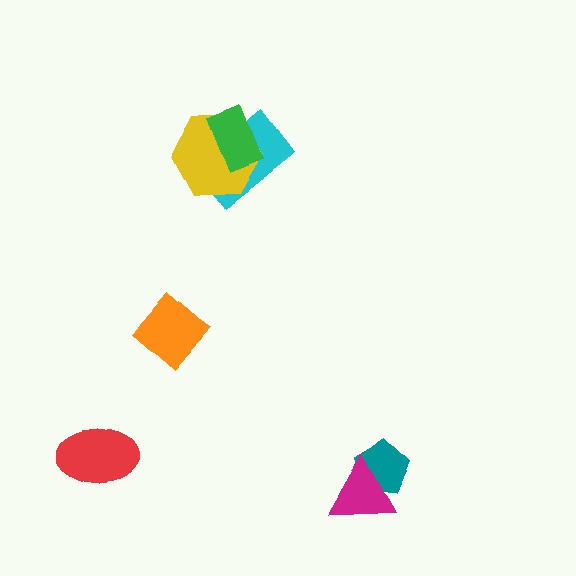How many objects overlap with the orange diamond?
0 objects overlap with the orange diamond.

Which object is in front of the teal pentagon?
The magenta triangle is in front of the teal pentagon.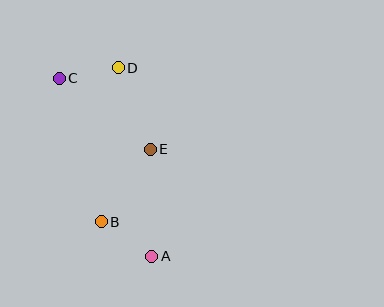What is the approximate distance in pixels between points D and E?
The distance between D and E is approximately 87 pixels.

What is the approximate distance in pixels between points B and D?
The distance between B and D is approximately 155 pixels.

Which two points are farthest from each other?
Points A and C are farthest from each other.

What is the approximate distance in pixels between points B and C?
The distance between B and C is approximately 150 pixels.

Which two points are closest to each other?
Points C and D are closest to each other.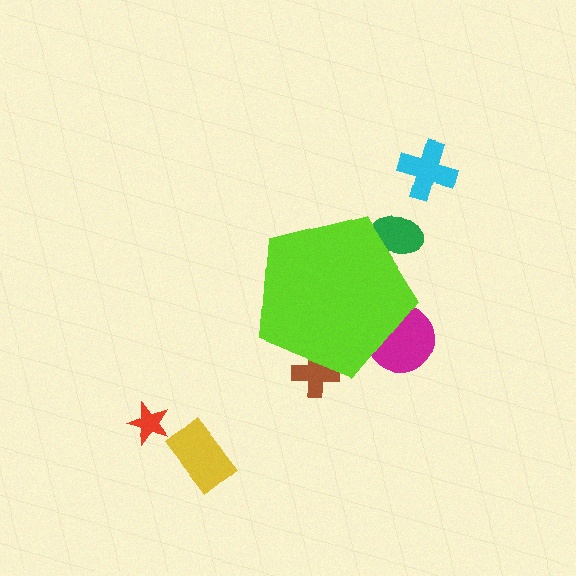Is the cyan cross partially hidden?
No, the cyan cross is fully visible.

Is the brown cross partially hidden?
Yes, the brown cross is partially hidden behind the lime pentagon.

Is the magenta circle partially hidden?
Yes, the magenta circle is partially hidden behind the lime pentagon.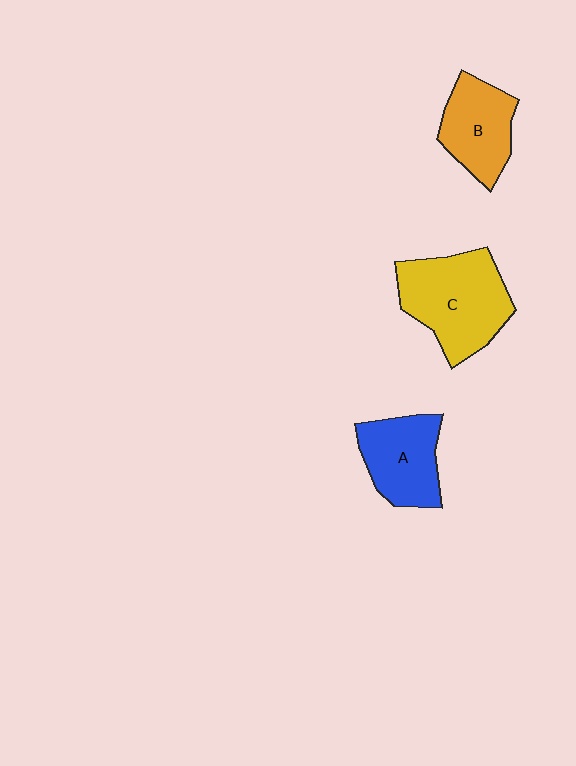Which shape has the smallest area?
Shape B (orange).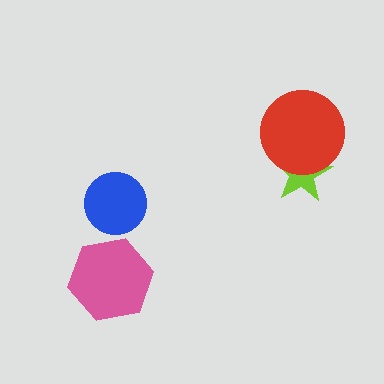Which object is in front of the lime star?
The red circle is in front of the lime star.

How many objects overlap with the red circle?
1 object overlaps with the red circle.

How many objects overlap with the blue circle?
0 objects overlap with the blue circle.